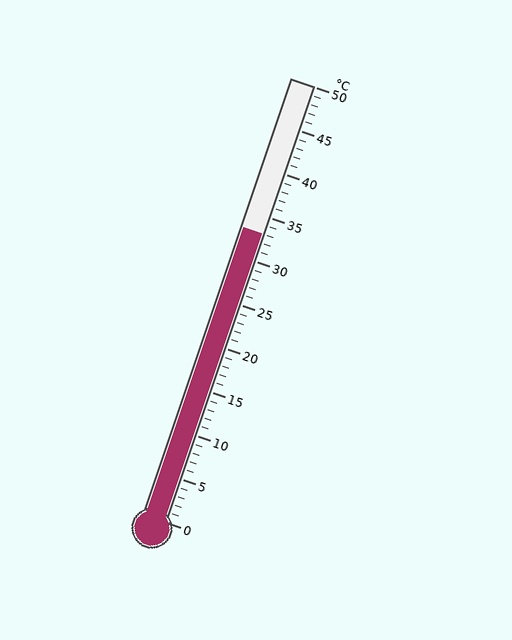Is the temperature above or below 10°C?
The temperature is above 10°C.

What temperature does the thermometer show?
The thermometer shows approximately 33°C.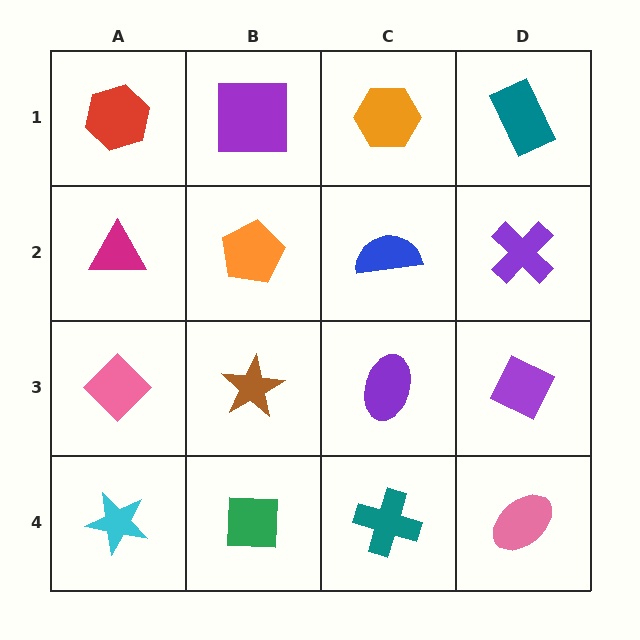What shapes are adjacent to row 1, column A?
A magenta triangle (row 2, column A), a purple square (row 1, column B).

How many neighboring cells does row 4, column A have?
2.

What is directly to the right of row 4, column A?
A green square.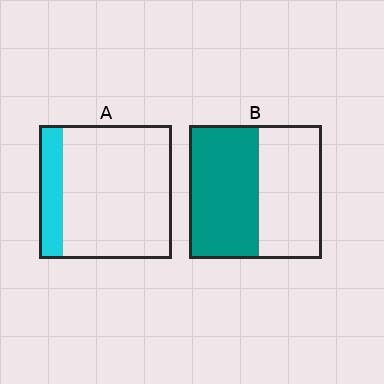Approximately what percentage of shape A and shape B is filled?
A is approximately 20% and B is approximately 55%.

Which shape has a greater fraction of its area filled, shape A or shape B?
Shape B.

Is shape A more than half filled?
No.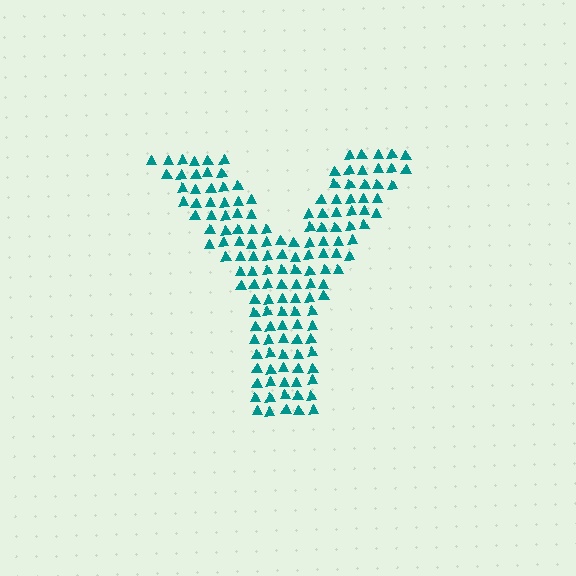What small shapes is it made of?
It is made of small triangles.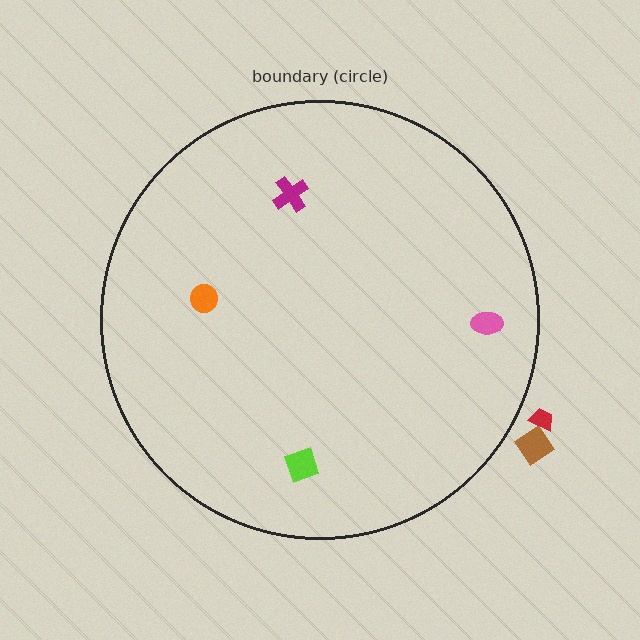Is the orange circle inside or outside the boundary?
Inside.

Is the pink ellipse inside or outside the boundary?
Inside.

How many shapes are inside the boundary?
4 inside, 2 outside.